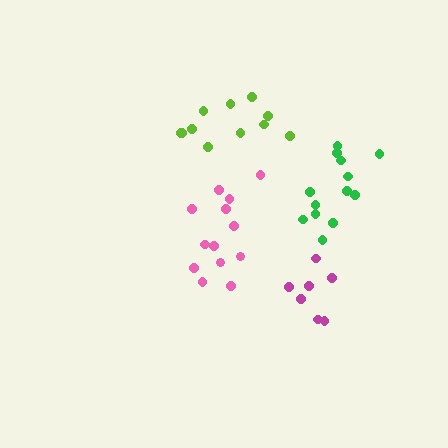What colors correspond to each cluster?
The clusters are colored: pink, green, magenta, lime.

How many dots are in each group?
Group 1: 13 dots, Group 2: 13 dots, Group 3: 7 dots, Group 4: 11 dots (44 total).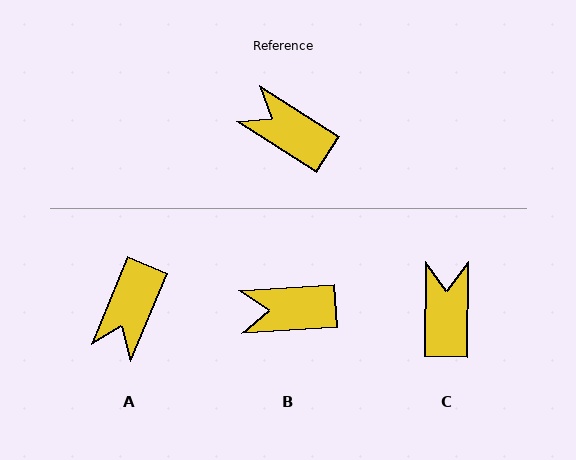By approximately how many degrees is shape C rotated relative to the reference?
Approximately 58 degrees clockwise.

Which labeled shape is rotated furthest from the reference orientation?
A, about 100 degrees away.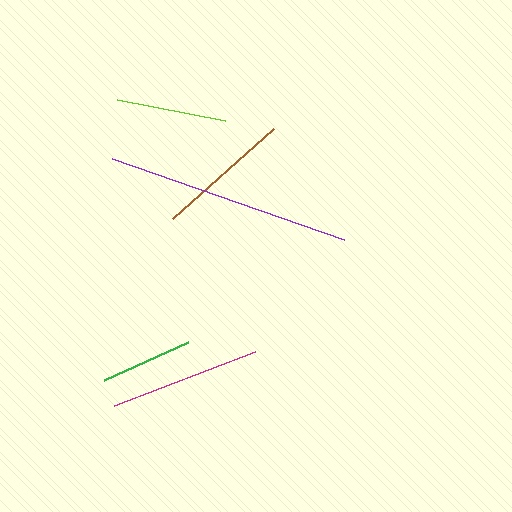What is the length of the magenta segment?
The magenta segment is approximately 151 pixels long.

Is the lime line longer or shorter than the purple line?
The purple line is longer than the lime line.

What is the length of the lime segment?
The lime segment is approximately 110 pixels long.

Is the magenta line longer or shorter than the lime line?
The magenta line is longer than the lime line.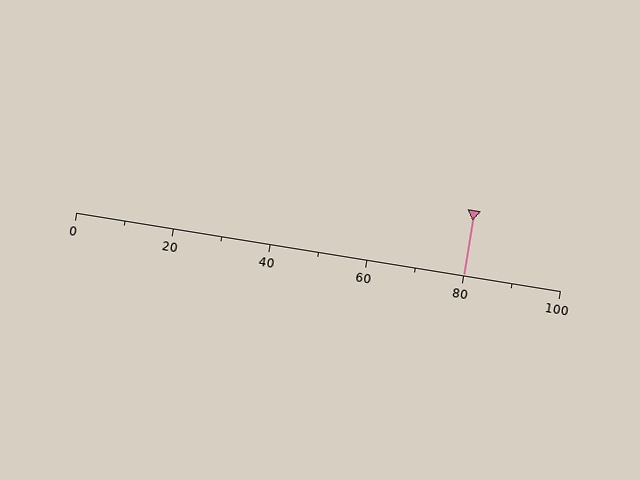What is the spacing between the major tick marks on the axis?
The major ticks are spaced 20 apart.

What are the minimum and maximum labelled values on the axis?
The axis runs from 0 to 100.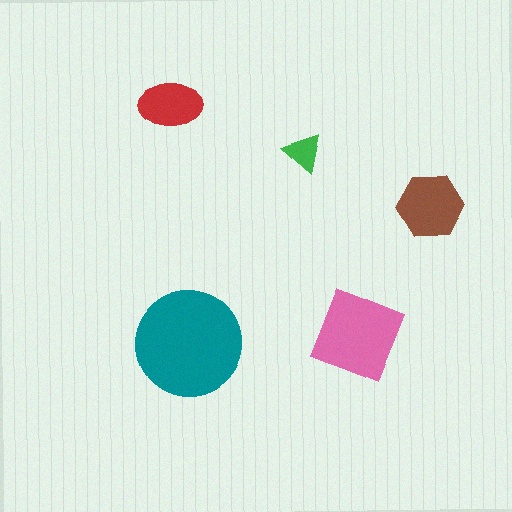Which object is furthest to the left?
The red ellipse is leftmost.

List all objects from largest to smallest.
The teal circle, the pink square, the brown hexagon, the red ellipse, the green triangle.